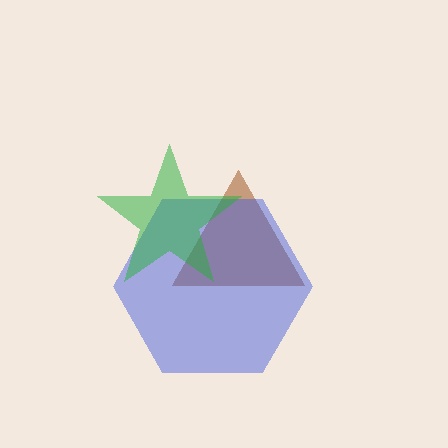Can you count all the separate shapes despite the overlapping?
Yes, there are 3 separate shapes.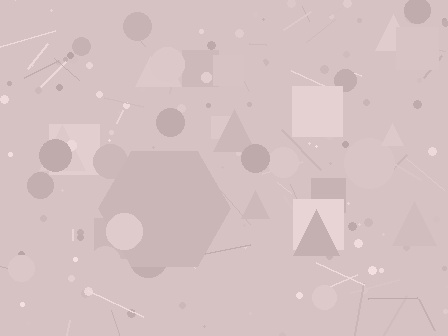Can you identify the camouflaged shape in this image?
The camouflaged shape is a hexagon.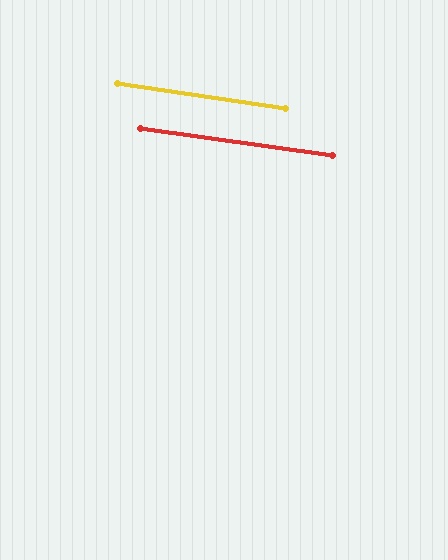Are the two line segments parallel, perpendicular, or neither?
Parallel — their directions differ by only 0.7°.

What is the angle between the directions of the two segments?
Approximately 1 degree.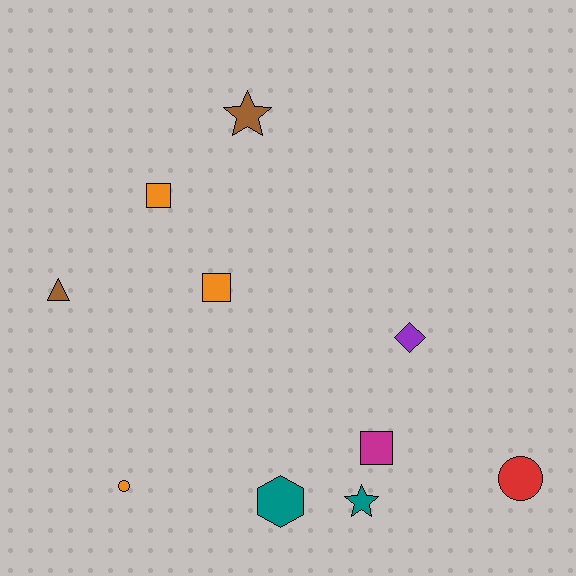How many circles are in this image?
There are 2 circles.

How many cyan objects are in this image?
There are no cyan objects.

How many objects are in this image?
There are 10 objects.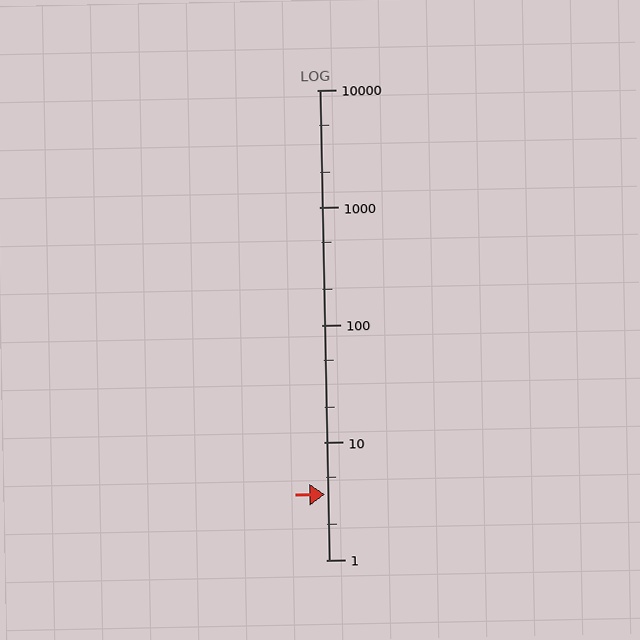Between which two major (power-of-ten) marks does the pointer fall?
The pointer is between 1 and 10.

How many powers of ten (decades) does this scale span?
The scale spans 4 decades, from 1 to 10000.